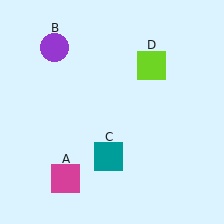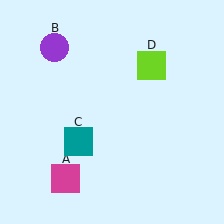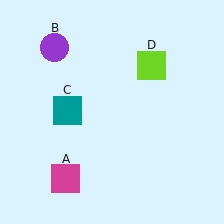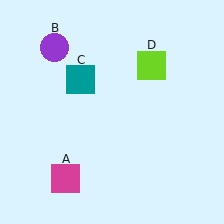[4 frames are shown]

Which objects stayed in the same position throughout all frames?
Magenta square (object A) and purple circle (object B) and lime square (object D) remained stationary.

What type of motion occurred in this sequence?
The teal square (object C) rotated clockwise around the center of the scene.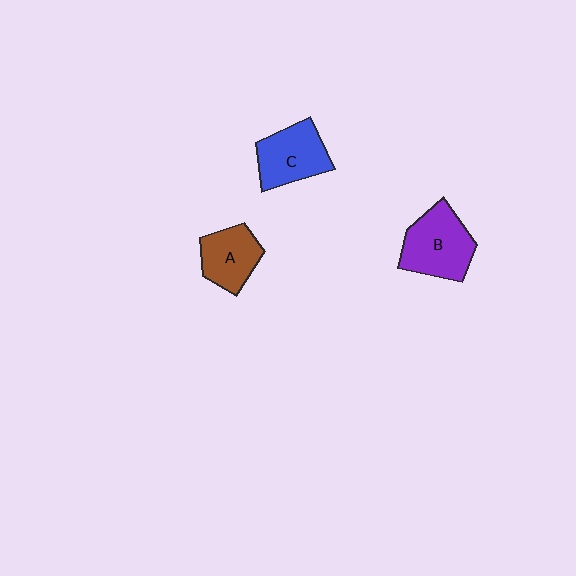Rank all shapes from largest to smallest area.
From largest to smallest: B (purple), C (blue), A (brown).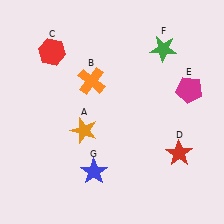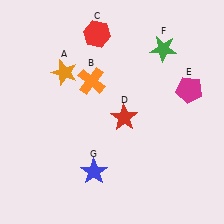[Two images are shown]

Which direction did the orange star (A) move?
The orange star (A) moved up.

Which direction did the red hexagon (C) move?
The red hexagon (C) moved right.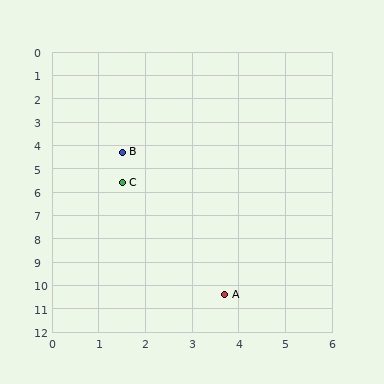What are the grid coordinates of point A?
Point A is at approximately (3.7, 10.4).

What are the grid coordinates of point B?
Point B is at approximately (1.5, 4.3).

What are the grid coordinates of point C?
Point C is at approximately (1.5, 5.6).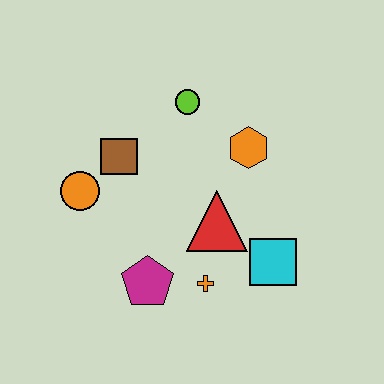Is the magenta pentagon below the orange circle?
Yes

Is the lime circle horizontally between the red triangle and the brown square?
Yes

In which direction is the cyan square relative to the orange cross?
The cyan square is to the right of the orange cross.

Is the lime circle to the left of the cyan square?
Yes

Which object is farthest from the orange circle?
The cyan square is farthest from the orange circle.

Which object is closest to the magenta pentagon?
The orange cross is closest to the magenta pentagon.